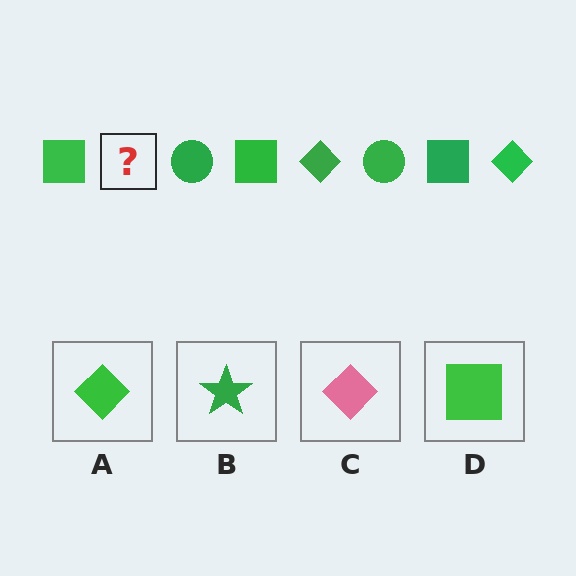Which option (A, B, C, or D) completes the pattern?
A.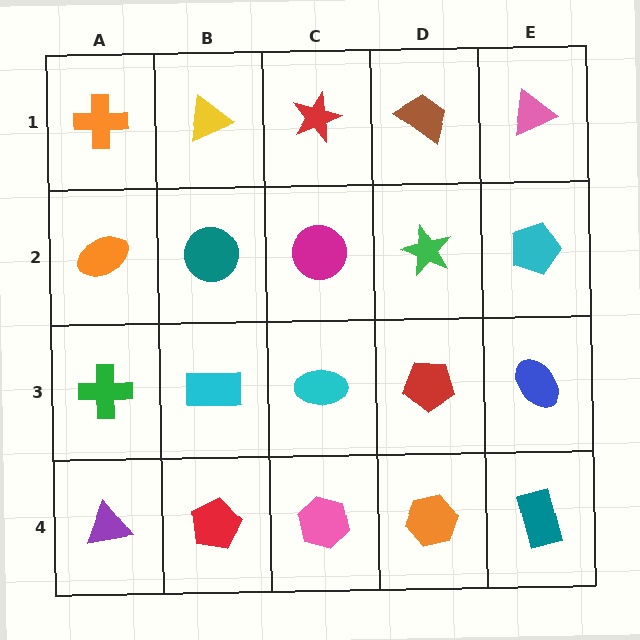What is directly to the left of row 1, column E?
A brown trapezoid.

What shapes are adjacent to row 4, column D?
A red pentagon (row 3, column D), a pink hexagon (row 4, column C), a teal rectangle (row 4, column E).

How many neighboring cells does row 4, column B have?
3.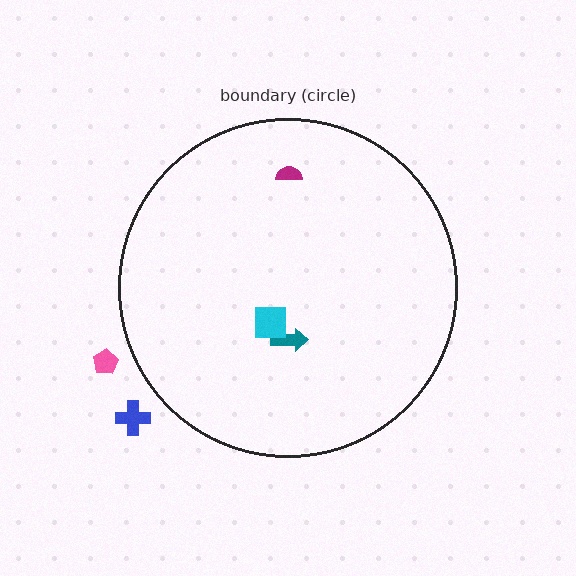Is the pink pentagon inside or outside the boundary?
Outside.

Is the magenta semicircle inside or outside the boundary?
Inside.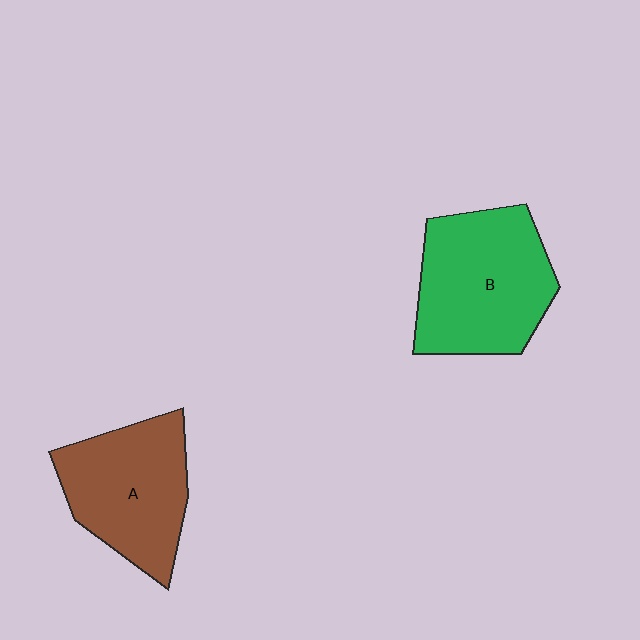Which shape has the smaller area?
Shape A (brown).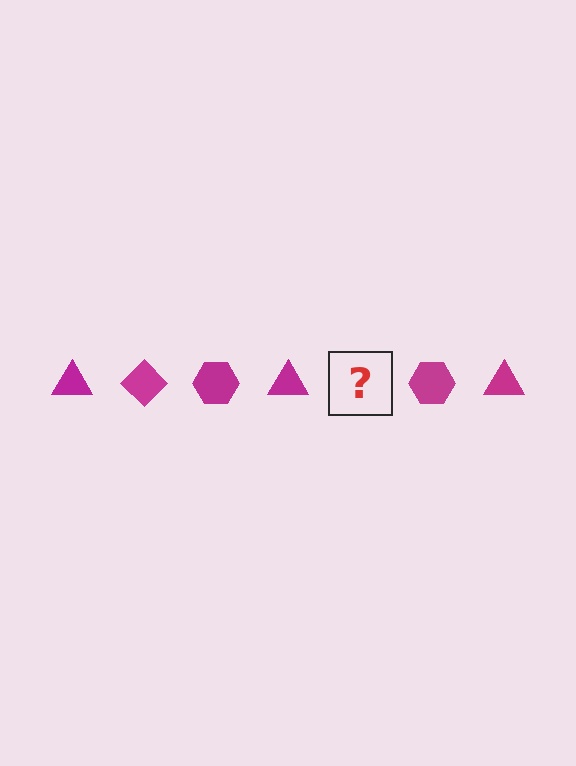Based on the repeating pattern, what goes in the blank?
The blank should be a magenta diamond.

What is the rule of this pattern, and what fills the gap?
The rule is that the pattern cycles through triangle, diamond, hexagon shapes in magenta. The gap should be filled with a magenta diamond.